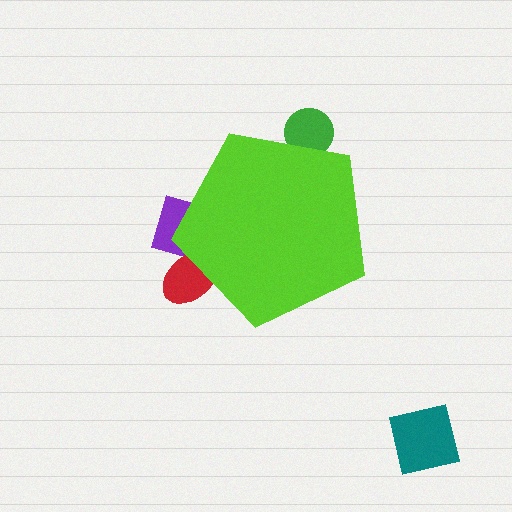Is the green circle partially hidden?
Yes, the green circle is partially hidden behind the lime pentagon.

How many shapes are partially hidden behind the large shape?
3 shapes are partially hidden.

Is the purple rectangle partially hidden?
Yes, the purple rectangle is partially hidden behind the lime pentagon.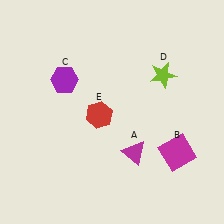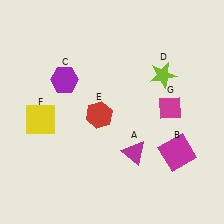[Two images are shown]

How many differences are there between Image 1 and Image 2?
There are 2 differences between the two images.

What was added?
A yellow square (F), a magenta diamond (G) were added in Image 2.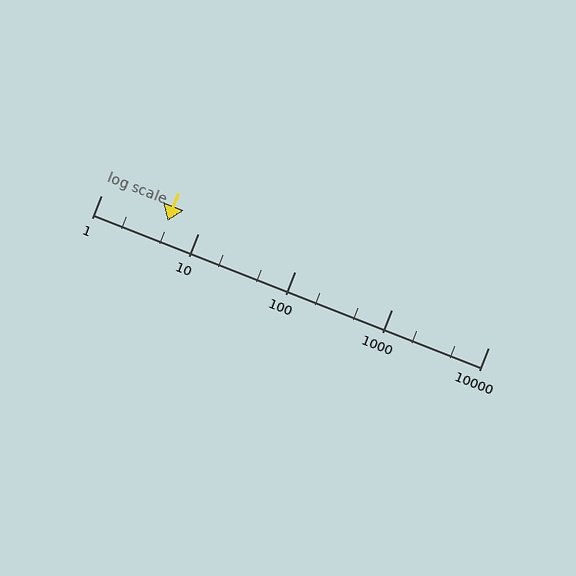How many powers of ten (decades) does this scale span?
The scale spans 4 decades, from 1 to 10000.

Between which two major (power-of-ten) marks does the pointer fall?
The pointer is between 1 and 10.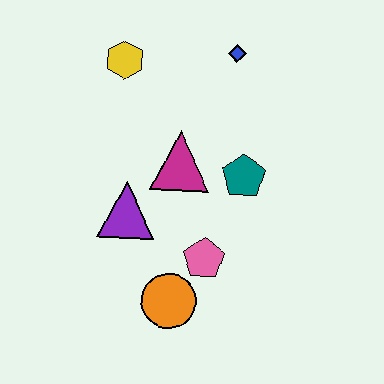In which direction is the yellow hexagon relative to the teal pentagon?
The yellow hexagon is to the left of the teal pentagon.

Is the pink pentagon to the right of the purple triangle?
Yes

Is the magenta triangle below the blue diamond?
Yes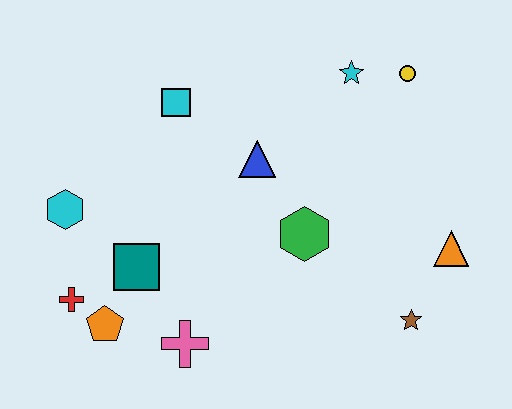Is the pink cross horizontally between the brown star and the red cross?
Yes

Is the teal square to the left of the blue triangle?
Yes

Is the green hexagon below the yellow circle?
Yes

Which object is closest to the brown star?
The orange triangle is closest to the brown star.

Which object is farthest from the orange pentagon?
The yellow circle is farthest from the orange pentagon.